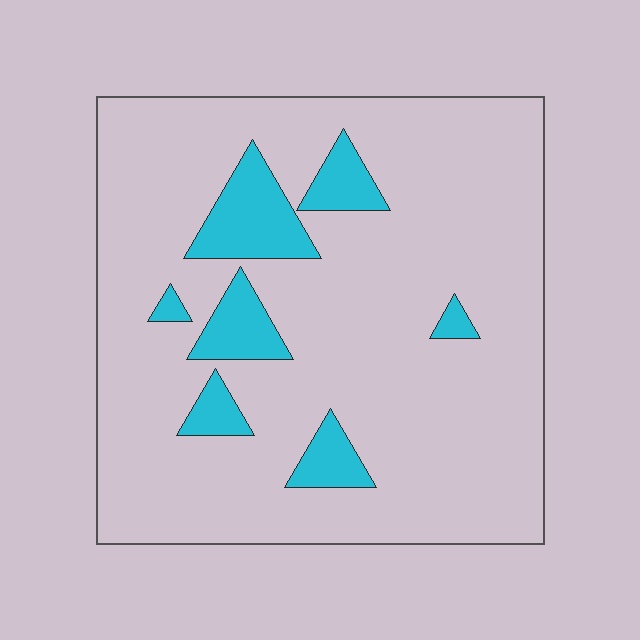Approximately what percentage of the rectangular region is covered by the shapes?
Approximately 15%.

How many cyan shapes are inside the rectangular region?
7.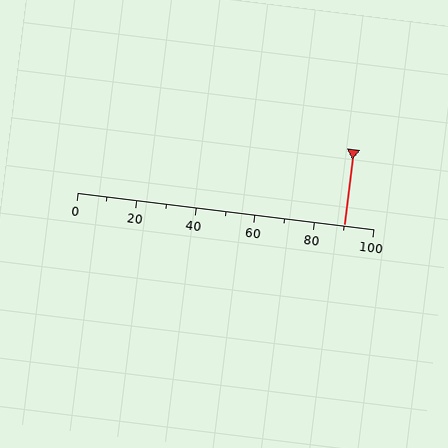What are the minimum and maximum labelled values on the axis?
The axis runs from 0 to 100.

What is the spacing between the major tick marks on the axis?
The major ticks are spaced 20 apart.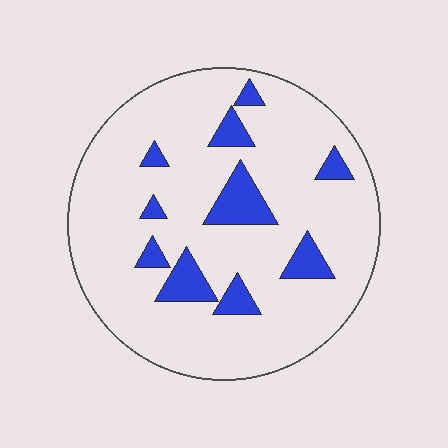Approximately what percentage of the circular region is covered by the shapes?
Approximately 15%.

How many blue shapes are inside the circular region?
10.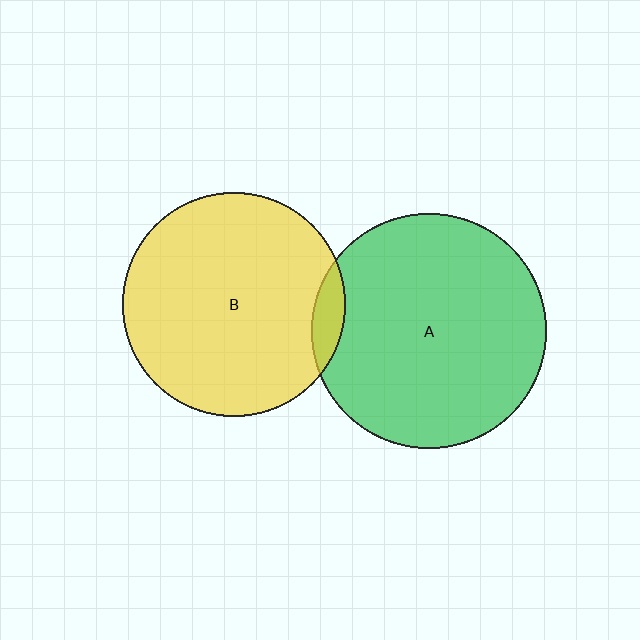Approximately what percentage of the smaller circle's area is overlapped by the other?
Approximately 5%.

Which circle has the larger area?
Circle A (green).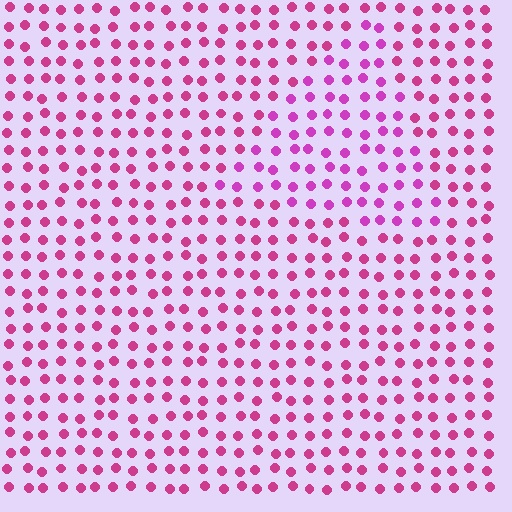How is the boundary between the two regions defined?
The boundary is defined purely by a slight shift in hue (about 20 degrees). Spacing, size, and orientation are identical on both sides.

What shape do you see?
I see a triangle.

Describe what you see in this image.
The image is filled with small magenta elements in a uniform arrangement. A triangle-shaped region is visible where the elements are tinted to a slightly different hue, forming a subtle color boundary.